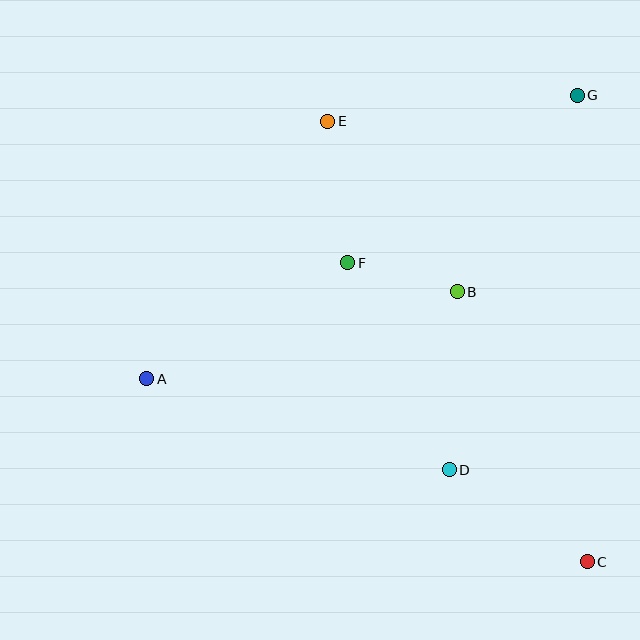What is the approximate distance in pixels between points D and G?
The distance between D and G is approximately 396 pixels.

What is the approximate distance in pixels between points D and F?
The distance between D and F is approximately 230 pixels.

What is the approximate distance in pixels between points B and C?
The distance between B and C is approximately 300 pixels.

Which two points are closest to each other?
Points B and F are closest to each other.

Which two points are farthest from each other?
Points A and G are farthest from each other.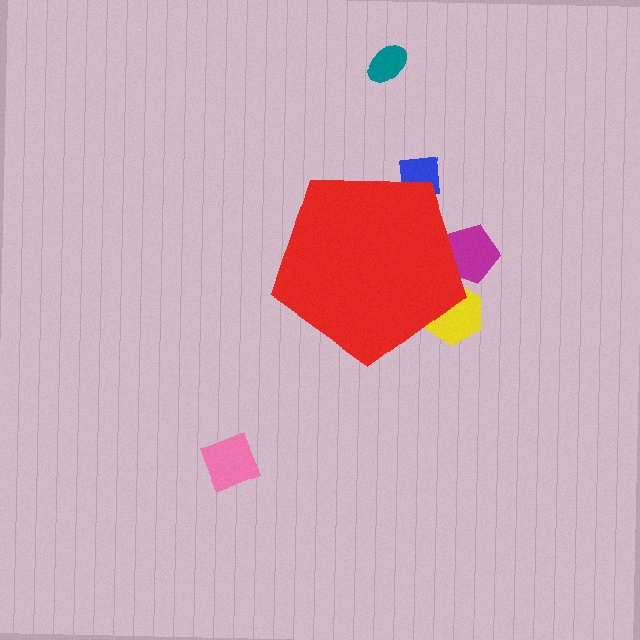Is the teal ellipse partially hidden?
No, the teal ellipse is fully visible.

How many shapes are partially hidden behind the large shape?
3 shapes are partially hidden.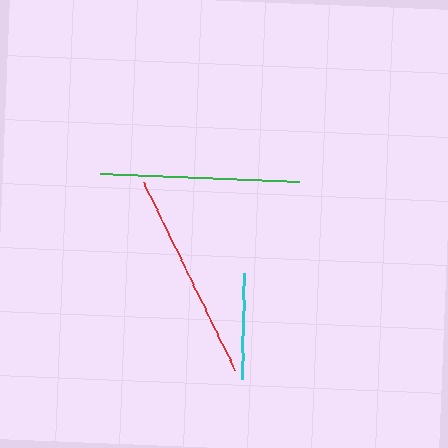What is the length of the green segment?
The green segment is approximately 199 pixels long.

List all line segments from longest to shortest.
From longest to shortest: red, green, cyan.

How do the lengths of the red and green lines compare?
The red and green lines are approximately the same length.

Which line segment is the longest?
The red line is the longest at approximately 209 pixels.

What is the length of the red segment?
The red segment is approximately 209 pixels long.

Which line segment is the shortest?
The cyan line is the shortest at approximately 106 pixels.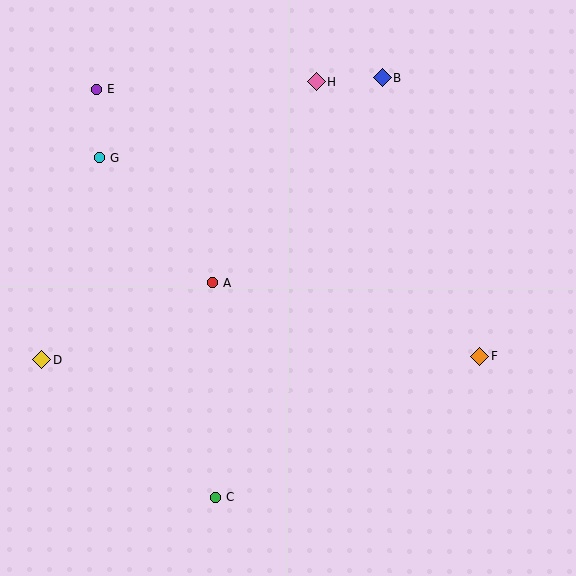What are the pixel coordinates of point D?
Point D is at (41, 360).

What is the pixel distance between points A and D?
The distance between A and D is 188 pixels.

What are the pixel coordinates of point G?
Point G is at (99, 158).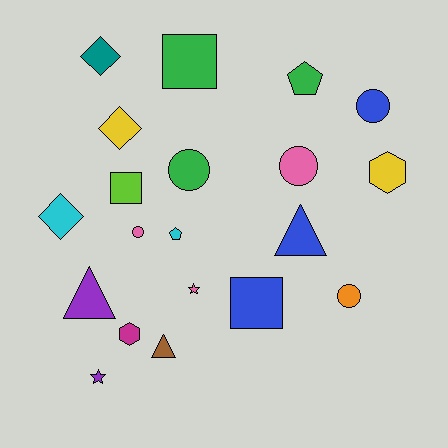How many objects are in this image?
There are 20 objects.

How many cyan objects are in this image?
There are 2 cyan objects.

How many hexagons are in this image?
There are 2 hexagons.